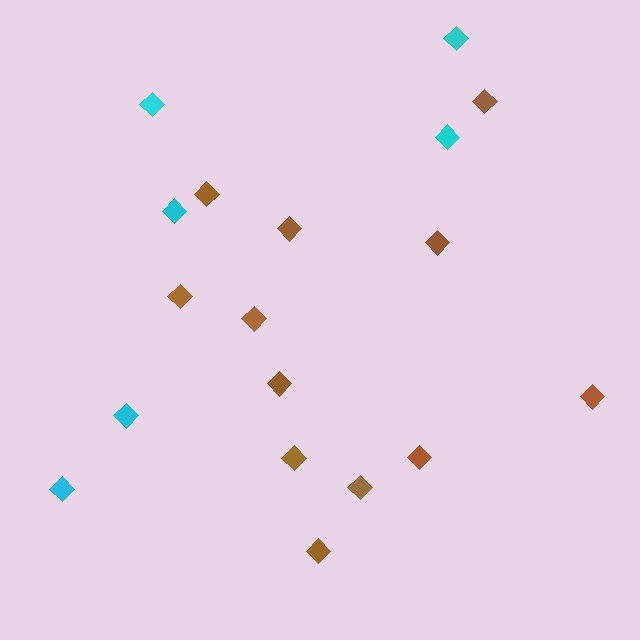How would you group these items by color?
There are 2 groups: one group of cyan diamonds (6) and one group of brown diamonds (12).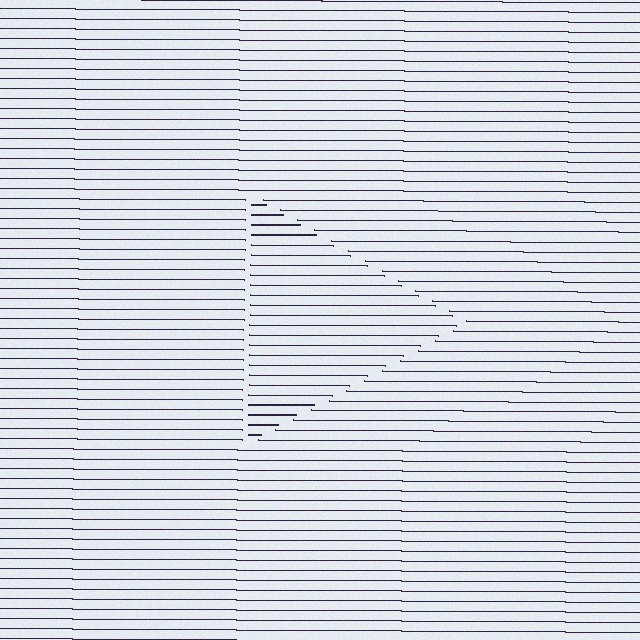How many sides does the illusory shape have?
3 sides — the line-ends trace a triangle.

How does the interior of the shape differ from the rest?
The interior of the shape contains the same grating, shifted by half a period — the contour is defined by the phase discontinuity where line-ends from the inner and outer gratings abut.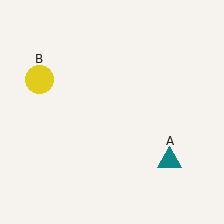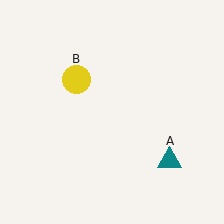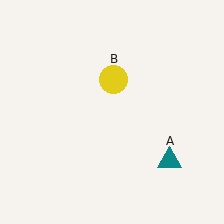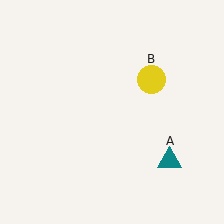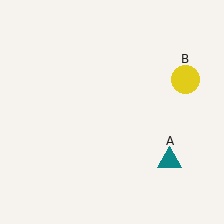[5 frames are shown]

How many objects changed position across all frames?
1 object changed position: yellow circle (object B).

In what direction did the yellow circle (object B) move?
The yellow circle (object B) moved right.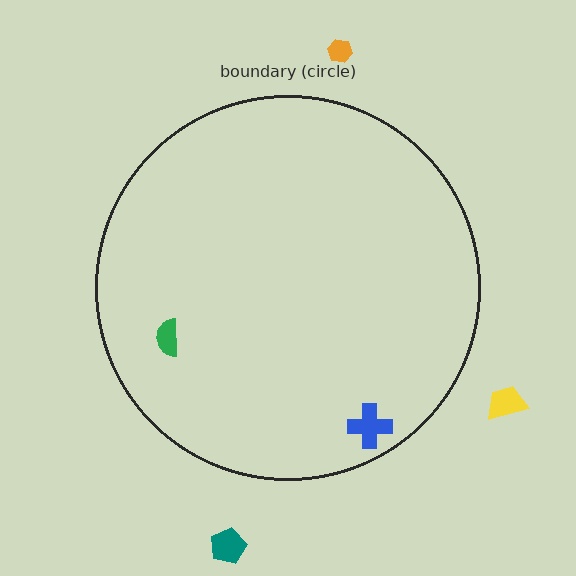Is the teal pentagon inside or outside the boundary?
Outside.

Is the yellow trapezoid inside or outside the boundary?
Outside.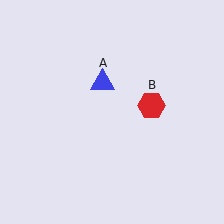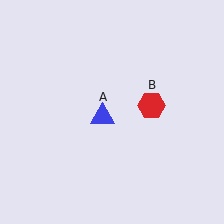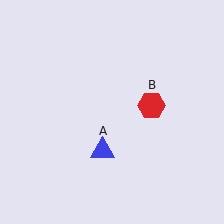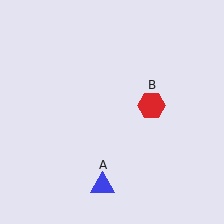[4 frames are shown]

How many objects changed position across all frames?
1 object changed position: blue triangle (object A).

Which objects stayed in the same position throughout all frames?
Red hexagon (object B) remained stationary.